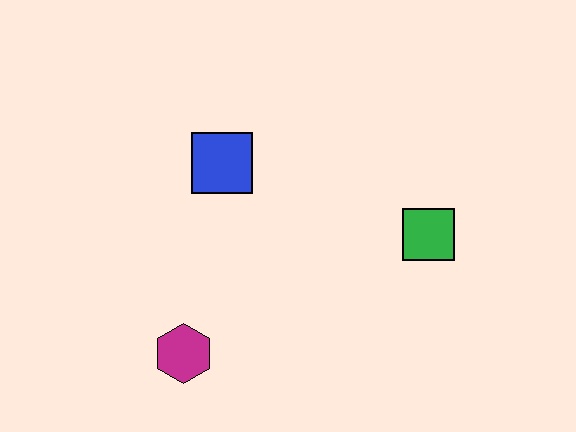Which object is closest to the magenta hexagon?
The blue square is closest to the magenta hexagon.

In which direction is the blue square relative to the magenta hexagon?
The blue square is above the magenta hexagon.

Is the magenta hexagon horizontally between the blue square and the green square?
No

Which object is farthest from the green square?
The magenta hexagon is farthest from the green square.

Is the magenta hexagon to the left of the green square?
Yes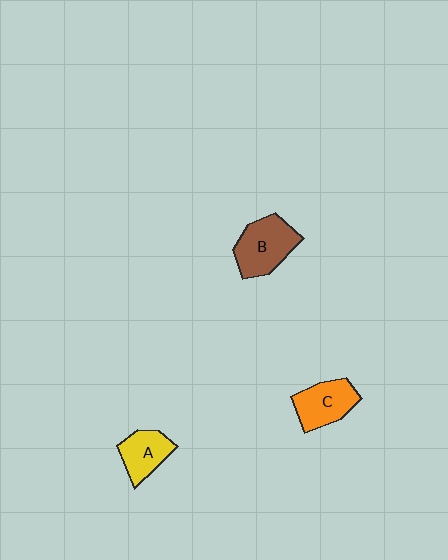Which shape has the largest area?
Shape B (brown).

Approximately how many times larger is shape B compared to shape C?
Approximately 1.2 times.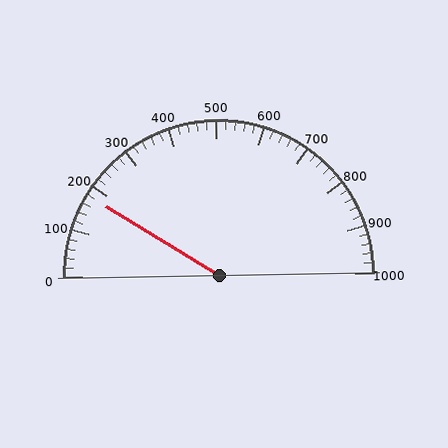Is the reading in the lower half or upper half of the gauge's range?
The reading is in the lower half of the range (0 to 1000).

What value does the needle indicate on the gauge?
The needle indicates approximately 180.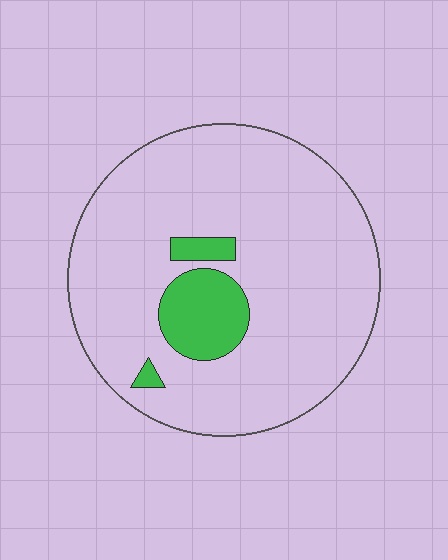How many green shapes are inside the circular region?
3.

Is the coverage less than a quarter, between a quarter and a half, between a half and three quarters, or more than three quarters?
Less than a quarter.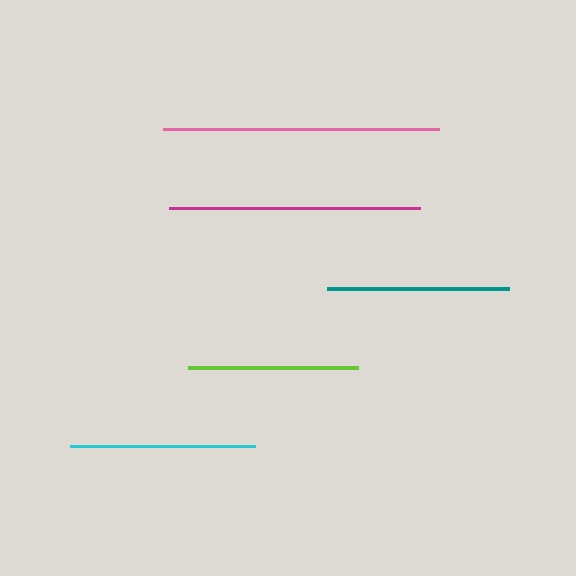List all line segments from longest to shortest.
From longest to shortest: pink, magenta, cyan, teal, lime.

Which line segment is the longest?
The pink line is the longest at approximately 276 pixels.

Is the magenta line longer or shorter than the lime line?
The magenta line is longer than the lime line.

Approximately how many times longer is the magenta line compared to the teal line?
The magenta line is approximately 1.4 times the length of the teal line.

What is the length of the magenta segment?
The magenta segment is approximately 251 pixels long.